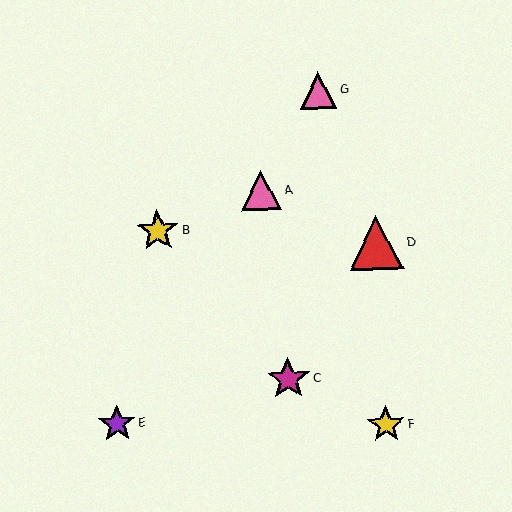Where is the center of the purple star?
The center of the purple star is at (117, 424).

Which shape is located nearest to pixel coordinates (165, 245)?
The yellow star (labeled B) at (158, 231) is nearest to that location.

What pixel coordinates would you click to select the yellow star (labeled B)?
Click at (158, 231) to select the yellow star B.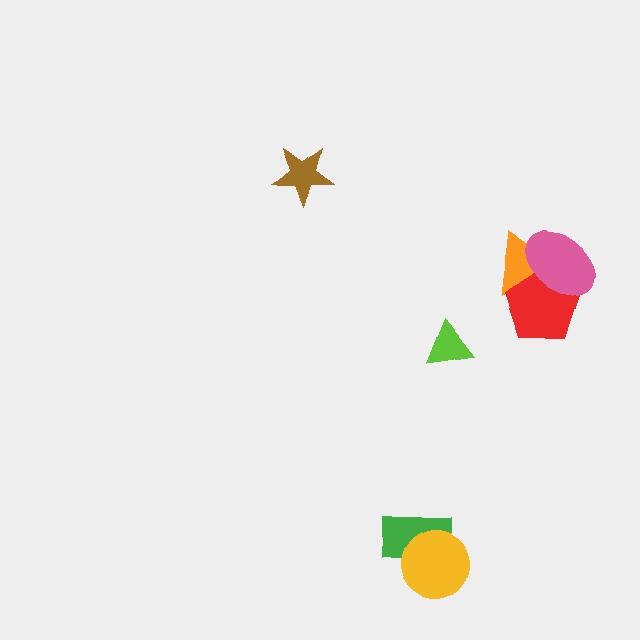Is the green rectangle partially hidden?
Yes, it is partially covered by another shape.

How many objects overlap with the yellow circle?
1 object overlaps with the yellow circle.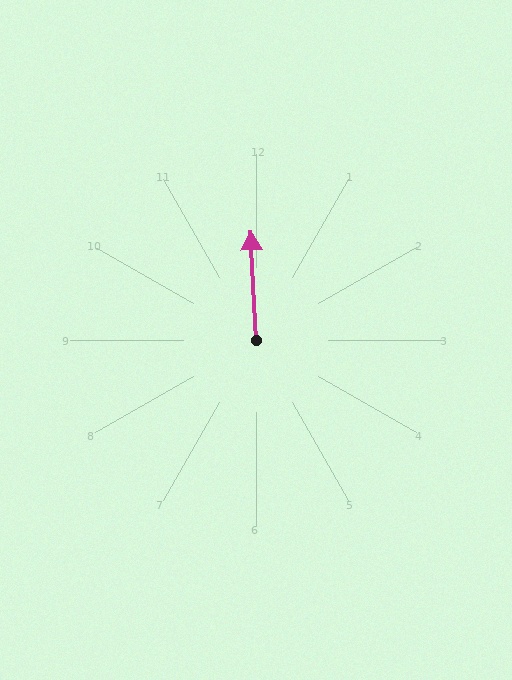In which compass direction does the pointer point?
North.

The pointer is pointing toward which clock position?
Roughly 12 o'clock.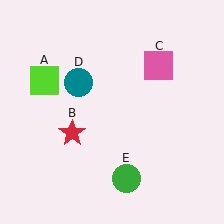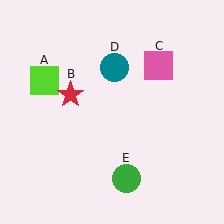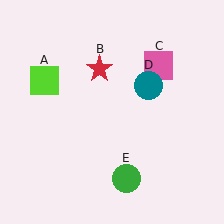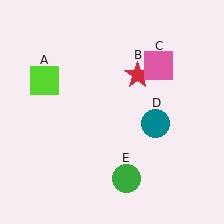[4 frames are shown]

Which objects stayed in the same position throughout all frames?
Lime square (object A) and pink square (object C) and green circle (object E) remained stationary.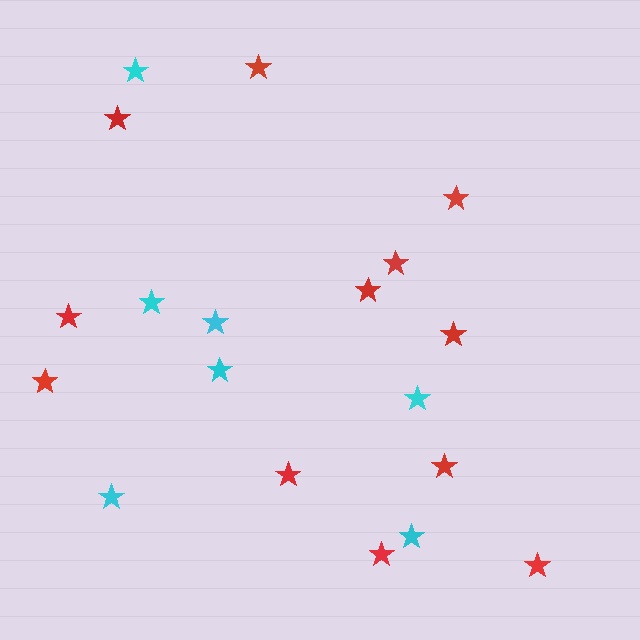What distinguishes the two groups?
There are 2 groups: one group of red stars (12) and one group of cyan stars (7).